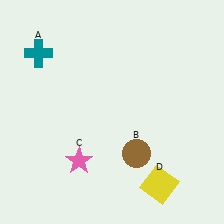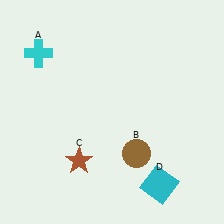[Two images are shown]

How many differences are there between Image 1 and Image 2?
There are 3 differences between the two images.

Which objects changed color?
A changed from teal to cyan. C changed from pink to brown. D changed from yellow to cyan.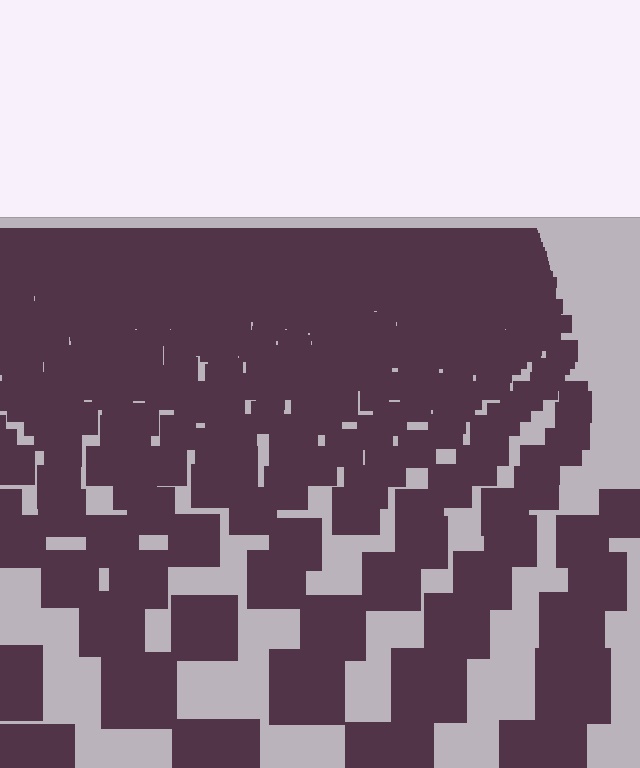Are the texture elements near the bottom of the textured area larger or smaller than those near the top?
Larger. Near the bottom, elements are closer to the viewer and appear at a bigger on-screen size.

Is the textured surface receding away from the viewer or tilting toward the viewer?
The surface is receding away from the viewer. Texture elements get smaller and denser toward the top.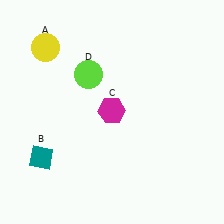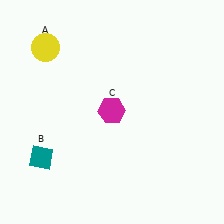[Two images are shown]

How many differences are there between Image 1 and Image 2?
There is 1 difference between the two images.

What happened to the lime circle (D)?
The lime circle (D) was removed in Image 2. It was in the top-left area of Image 1.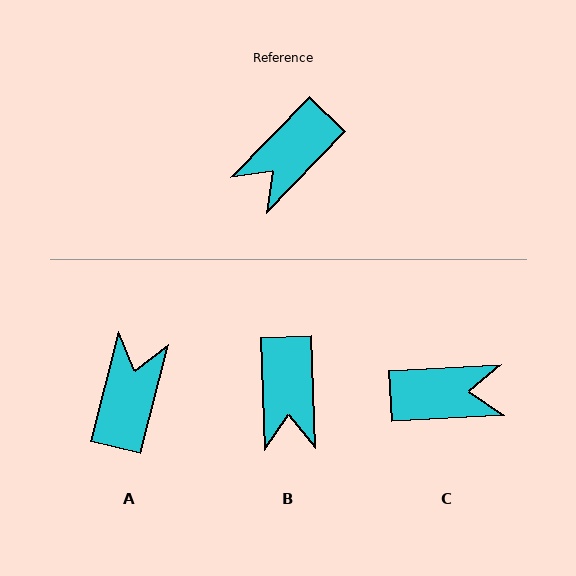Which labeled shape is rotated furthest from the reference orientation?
A, about 150 degrees away.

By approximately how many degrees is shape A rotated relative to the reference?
Approximately 150 degrees clockwise.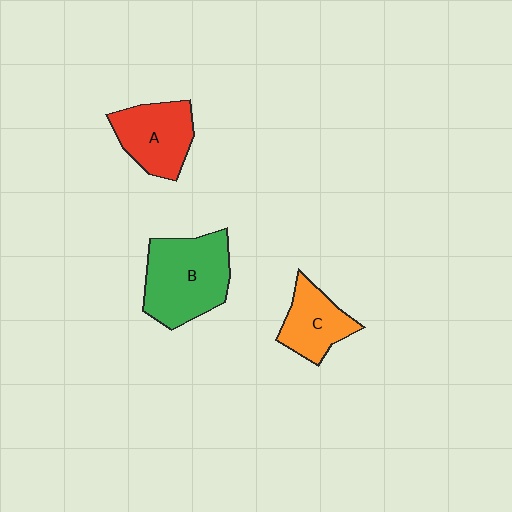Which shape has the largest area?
Shape B (green).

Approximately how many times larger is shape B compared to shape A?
Approximately 1.4 times.